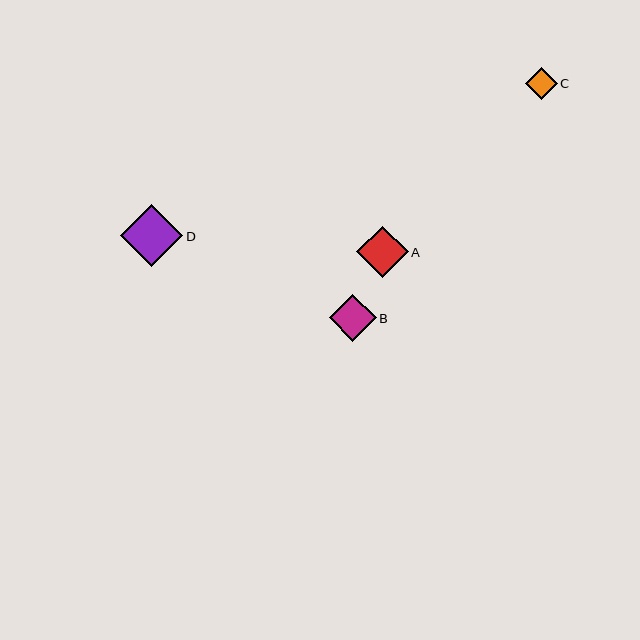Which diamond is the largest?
Diamond D is the largest with a size of approximately 62 pixels.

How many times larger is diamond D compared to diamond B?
Diamond D is approximately 1.3 times the size of diamond B.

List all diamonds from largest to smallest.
From largest to smallest: D, A, B, C.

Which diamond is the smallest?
Diamond C is the smallest with a size of approximately 32 pixels.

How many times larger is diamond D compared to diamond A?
Diamond D is approximately 1.2 times the size of diamond A.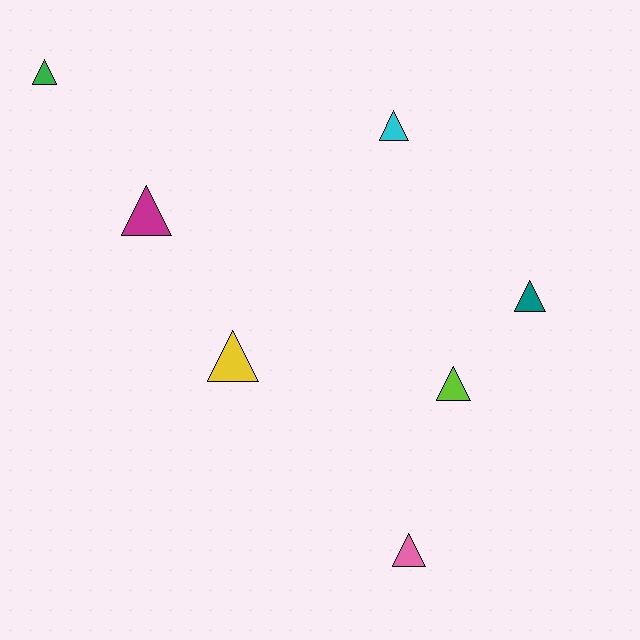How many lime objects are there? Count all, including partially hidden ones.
There is 1 lime object.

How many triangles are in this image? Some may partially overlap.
There are 7 triangles.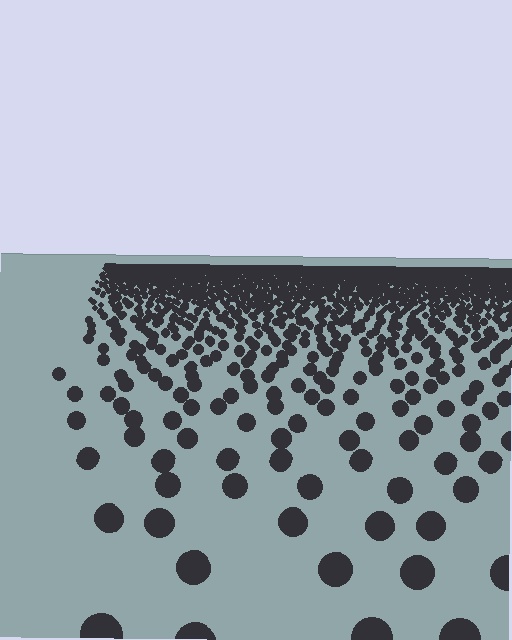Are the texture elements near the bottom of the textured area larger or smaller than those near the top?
Larger. Near the bottom, elements are closer to the viewer and appear at a bigger on-screen size.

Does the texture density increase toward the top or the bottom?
Density increases toward the top.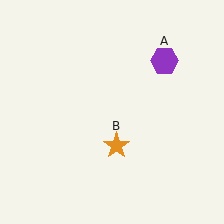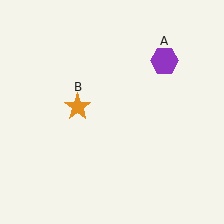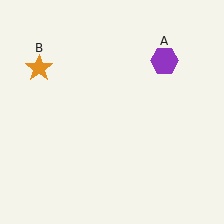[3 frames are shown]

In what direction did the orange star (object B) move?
The orange star (object B) moved up and to the left.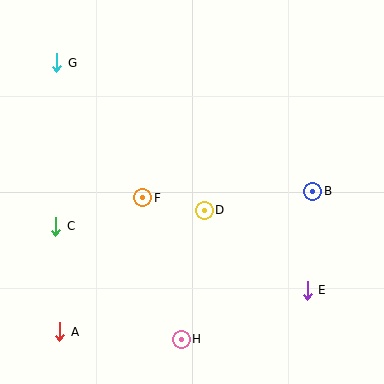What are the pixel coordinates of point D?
Point D is at (204, 210).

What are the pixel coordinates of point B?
Point B is at (313, 191).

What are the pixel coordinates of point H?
Point H is at (181, 339).